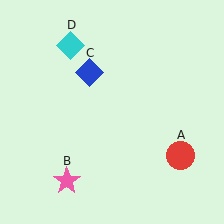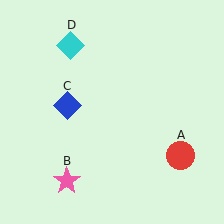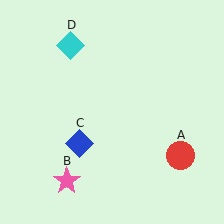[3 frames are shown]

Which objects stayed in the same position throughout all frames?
Red circle (object A) and pink star (object B) and cyan diamond (object D) remained stationary.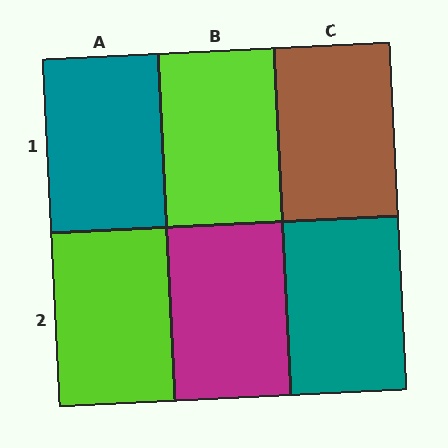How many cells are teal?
2 cells are teal.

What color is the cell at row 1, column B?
Lime.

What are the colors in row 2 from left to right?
Lime, magenta, teal.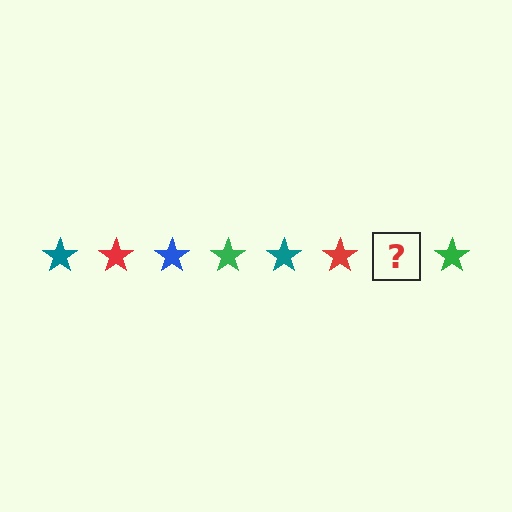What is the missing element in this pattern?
The missing element is a blue star.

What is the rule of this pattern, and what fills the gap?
The rule is that the pattern cycles through teal, red, blue, green stars. The gap should be filled with a blue star.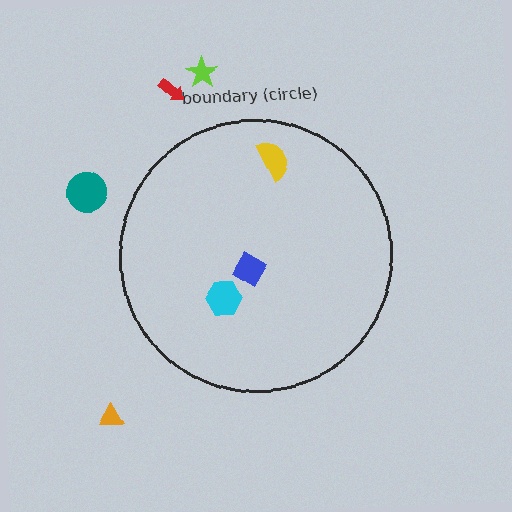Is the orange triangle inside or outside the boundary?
Outside.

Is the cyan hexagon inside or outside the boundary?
Inside.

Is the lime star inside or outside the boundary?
Outside.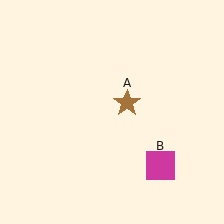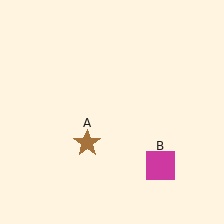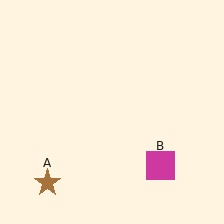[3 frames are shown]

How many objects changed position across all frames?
1 object changed position: brown star (object A).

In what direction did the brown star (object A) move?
The brown star (object A) moved down and to the left.